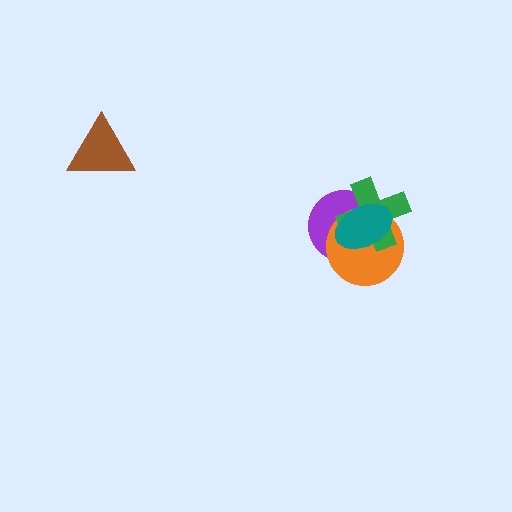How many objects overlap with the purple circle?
3 objects overlap with the purple circle.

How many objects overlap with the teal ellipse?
3 objects overlap with the teal ellipse.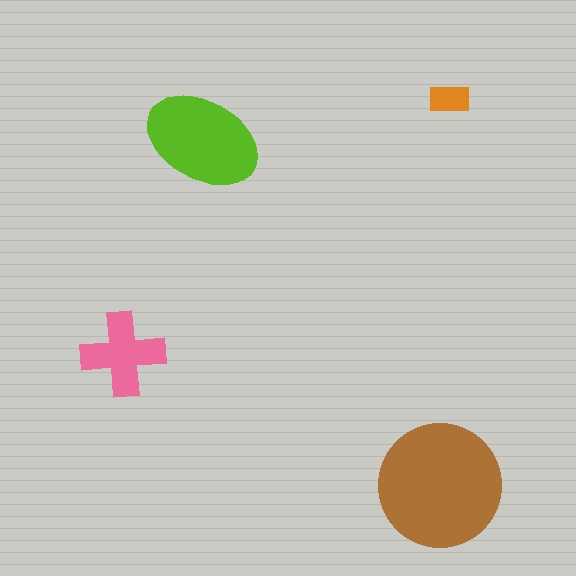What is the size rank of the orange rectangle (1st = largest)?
4th.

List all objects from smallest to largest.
The orange rectangle, the pink cross, the lime ellipse, the brown circle.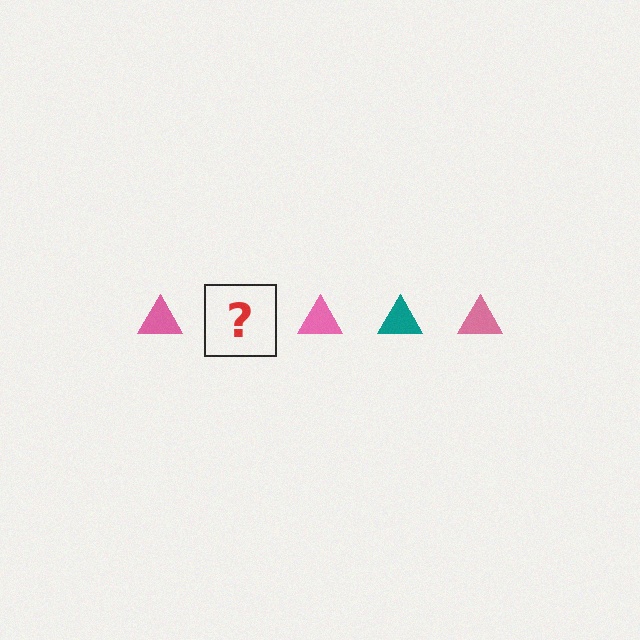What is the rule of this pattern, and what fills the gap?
The rule is that the pattern cycles through pink, teal triangles. The gap should be filled with a teal triangle.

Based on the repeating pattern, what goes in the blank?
The blank should be a teal triangle.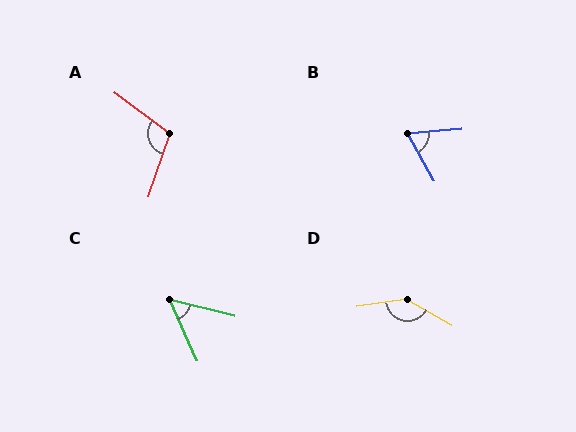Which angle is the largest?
D, at approximately 142 degrees.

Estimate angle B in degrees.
Approximately 66 degrees.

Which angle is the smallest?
C, at approximately 51 degrees.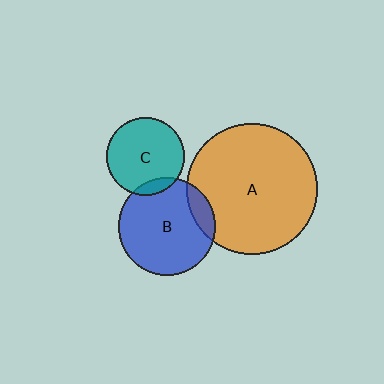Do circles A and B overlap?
Yes.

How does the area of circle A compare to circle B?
Approximately 1.8 times.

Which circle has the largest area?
Circle A (orange).